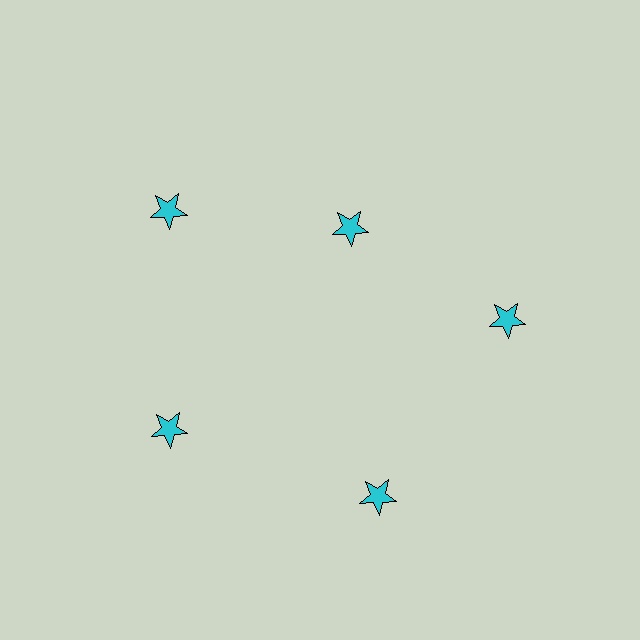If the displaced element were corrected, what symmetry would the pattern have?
It would have 5-fold rotational symmetry — the pattern would map onto itself every 72 degrees.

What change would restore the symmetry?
The symmetry would be restored by moving it outward, back onto the ring so that all 5 stars sit at equal angles and equal distance from the center.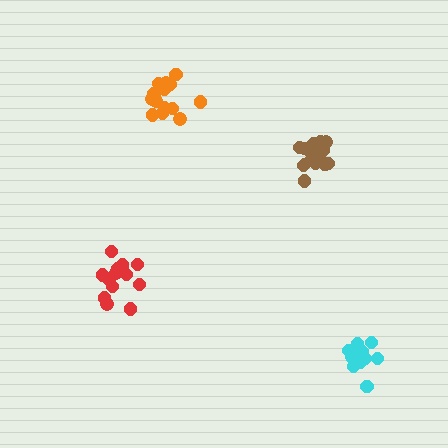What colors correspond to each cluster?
The clusters are colored: orange, cyan, brown, red.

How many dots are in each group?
Group 1: 16 dots, Group 2: 12 dots, Group 3: 17 dots, Group 4: 13 dots (58 total).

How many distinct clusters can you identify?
There are 4 distinct clusters.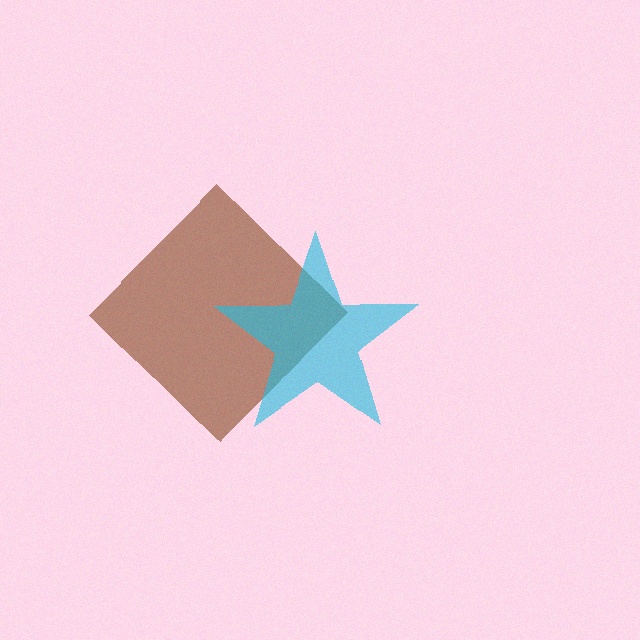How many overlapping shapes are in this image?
There are 2 overlapping shapes in the image.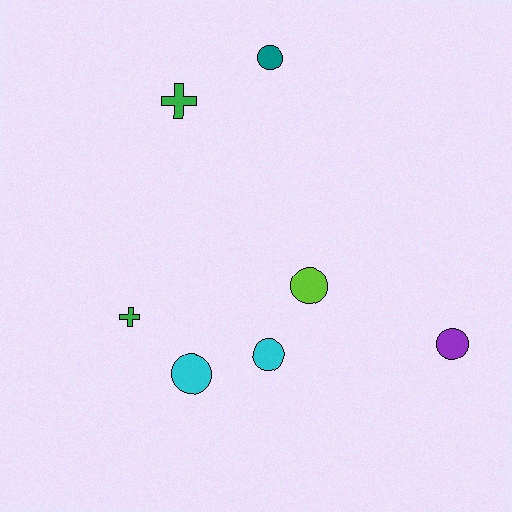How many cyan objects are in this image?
There are 2 cyan objects.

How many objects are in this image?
There are 7 objects.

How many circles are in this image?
There are 5 circles.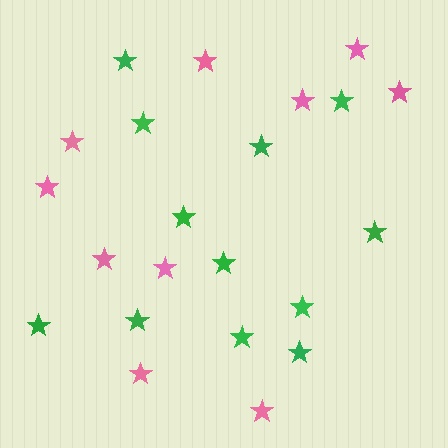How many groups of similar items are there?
There are 2 groups: one group of green stars (12) and one group of pink stars (10).